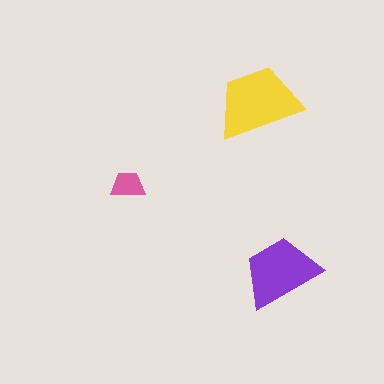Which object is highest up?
The yellow trapezoid is topmost.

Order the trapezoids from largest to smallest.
the yellow one, the purple one, the pink one.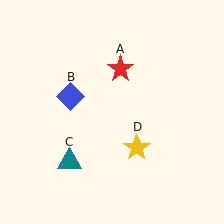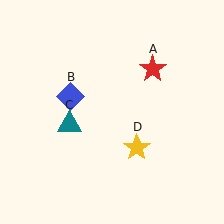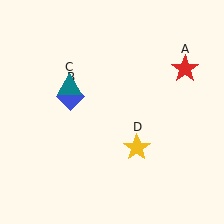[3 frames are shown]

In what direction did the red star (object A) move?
The red star (object A) moved right.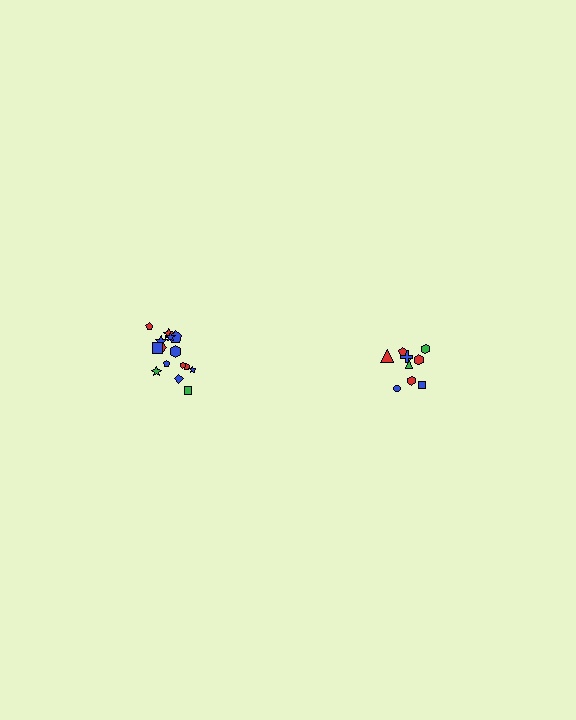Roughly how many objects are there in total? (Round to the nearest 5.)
Roughly 25 objects in total.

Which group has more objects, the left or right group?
The left group.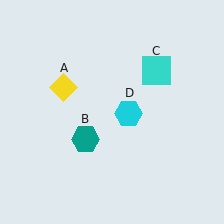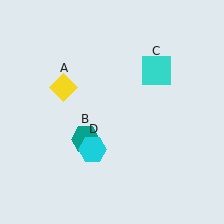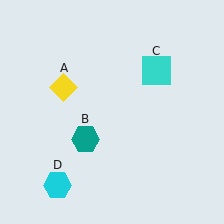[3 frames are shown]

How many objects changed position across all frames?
1 object changed position: cyan hexagon (object D).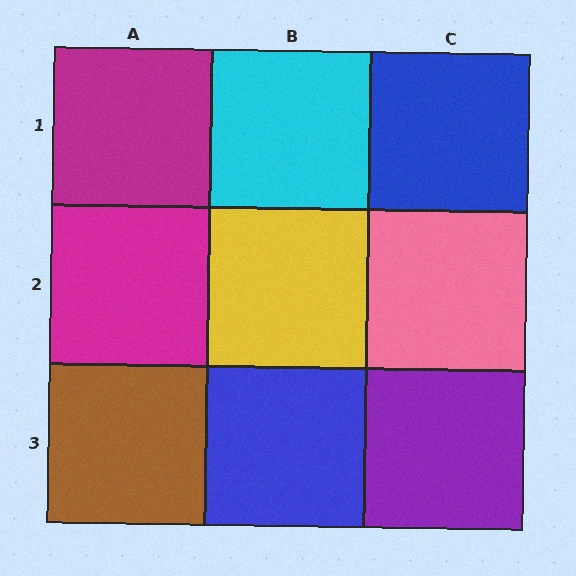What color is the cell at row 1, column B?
Cyan.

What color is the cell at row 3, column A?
Brown.